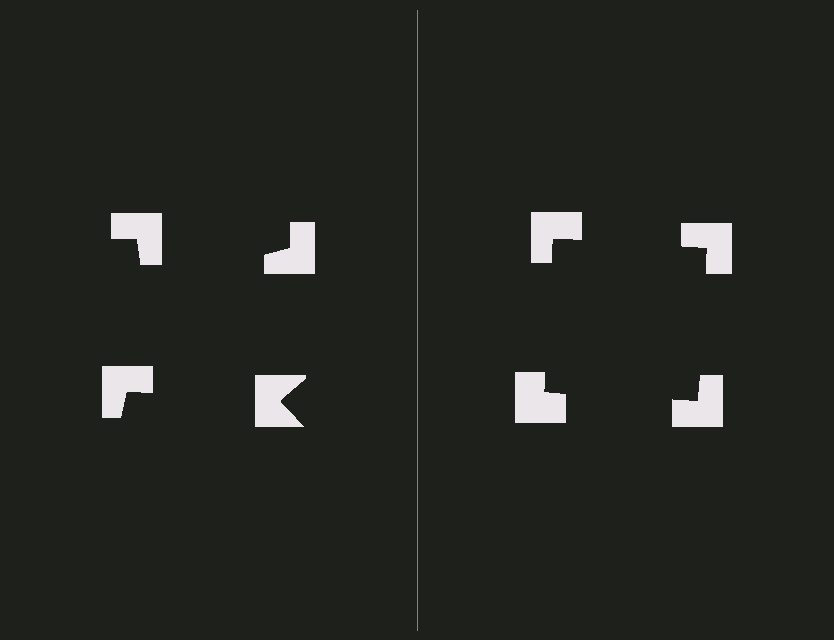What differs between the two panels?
The notched squares are positioned identically on both sides; only the wedge orientations differ. On the right they align to a square; on the left they are misaligned.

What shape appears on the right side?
An illusory square.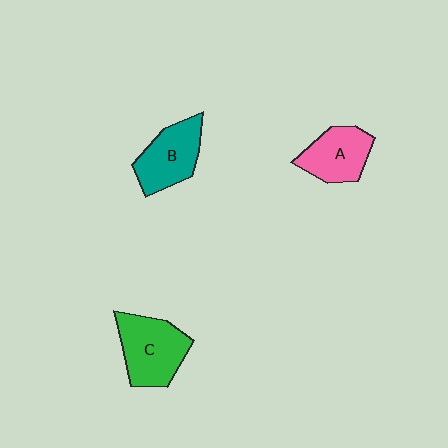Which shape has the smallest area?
Shape A (pink).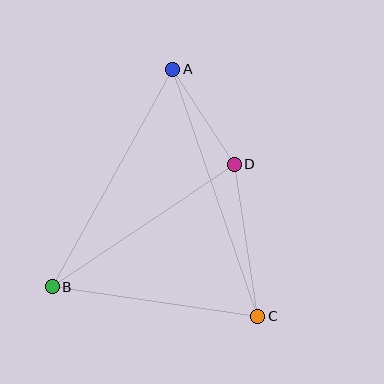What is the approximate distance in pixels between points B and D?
The distance between B and D is approximately 219 pixels.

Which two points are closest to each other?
Points A and D are closest to each other.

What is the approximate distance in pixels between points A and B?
The distance between A and B is approximately 249 pixels.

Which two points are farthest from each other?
Points A and C are farthest from each other.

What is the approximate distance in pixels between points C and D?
The distance between C and D is approximately 154 pixels.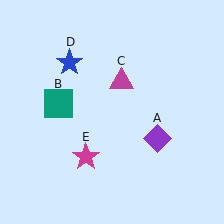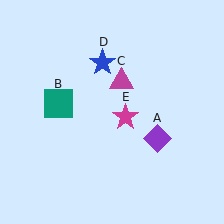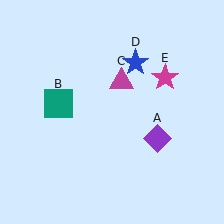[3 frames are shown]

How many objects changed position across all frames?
2 objects changed position: blue star (object D), magenta star (object E).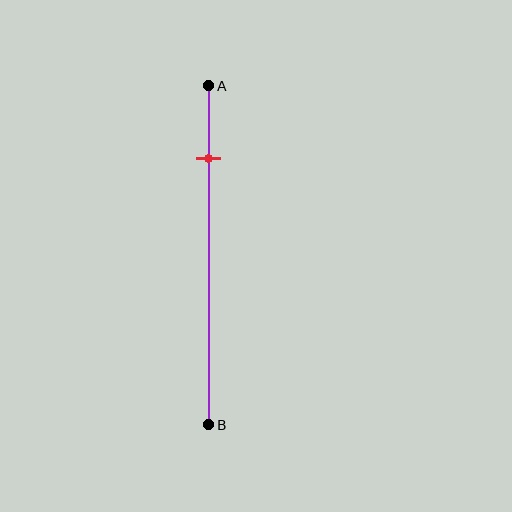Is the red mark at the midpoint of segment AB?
No, the mark is at about 20% from A, not at the 50% midpoint.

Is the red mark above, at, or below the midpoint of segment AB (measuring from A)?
The red mark is above the midpoint of segment AB.